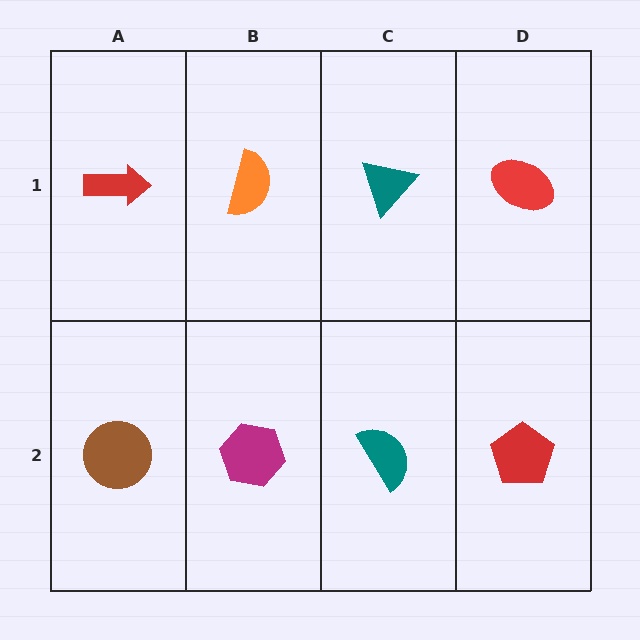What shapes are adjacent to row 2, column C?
A teal triangle (row 1, column C), a magenta hexagon (row 2, column B), a red pentagon (row 2, column D).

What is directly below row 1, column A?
A brown circle.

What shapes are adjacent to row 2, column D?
A red ellipse (row 1, column D), a teal semicircle (row 2, column C).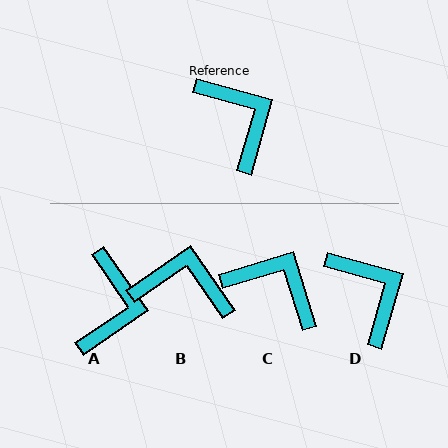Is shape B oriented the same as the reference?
No, it is off by about 51 degrees.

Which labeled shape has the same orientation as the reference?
D.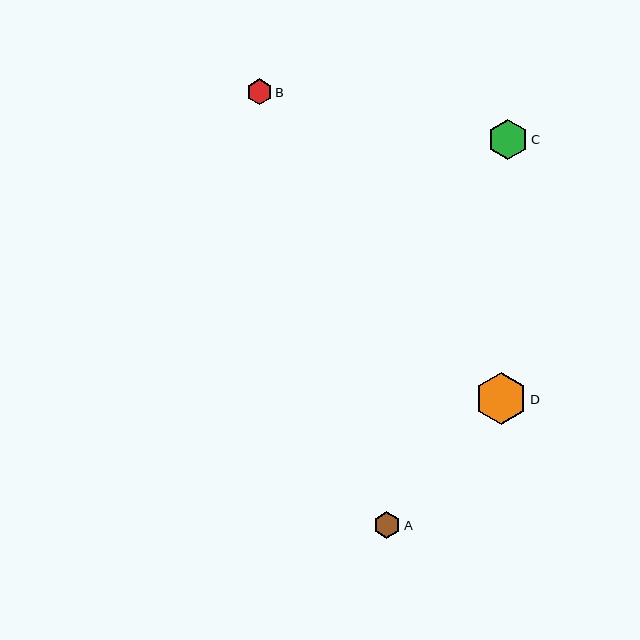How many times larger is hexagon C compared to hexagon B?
Hexagon C is approximately 1.5 times the size of hexagon B.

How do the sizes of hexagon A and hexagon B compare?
Hexagon A and hexagon B are approximately the same size.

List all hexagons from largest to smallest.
From largest to smallest: D, C, A, B.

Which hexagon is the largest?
Hexagon D is the largest with a size of approximately 52 pixels.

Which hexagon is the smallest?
Hexagon B is the smallest with a size of approximately 26 pixels.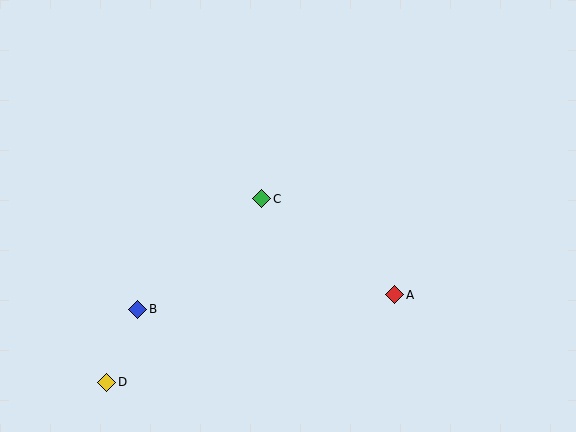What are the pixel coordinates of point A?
Point A is at (395, 295).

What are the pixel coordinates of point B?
Point B is at (138, 309).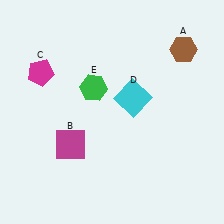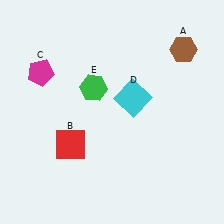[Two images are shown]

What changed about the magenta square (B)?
In Image 1, B is magenta. In Image 2, it changed to red.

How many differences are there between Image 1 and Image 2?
There is 1 difference between the two images.